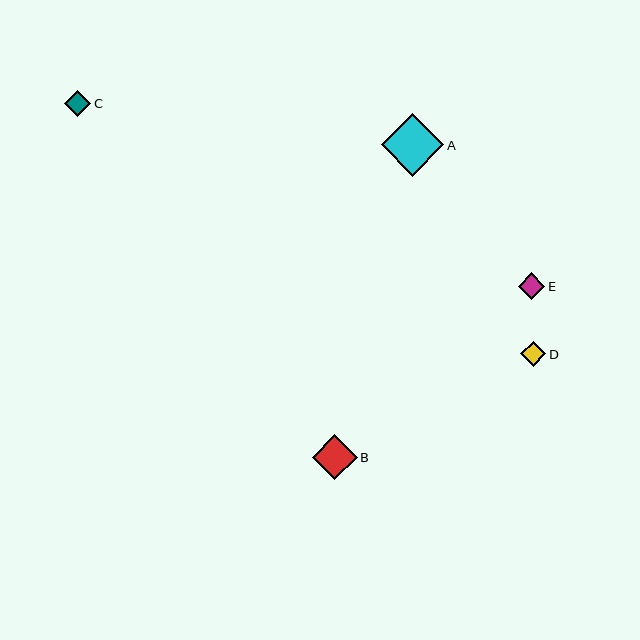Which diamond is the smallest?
Diamond D is the smallest with a size of approximately 25 pixels.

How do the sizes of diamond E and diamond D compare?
Diamond E and diamond D are approximately the same size.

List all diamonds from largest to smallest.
From largest to smallest: A, B, E, C, D.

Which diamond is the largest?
Diamond A is the largest with a size of approximately 62 pixels.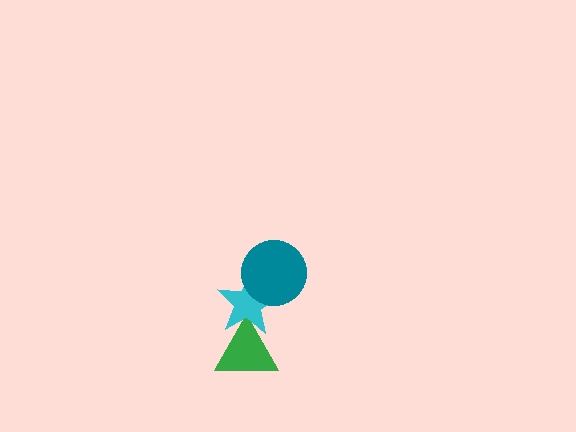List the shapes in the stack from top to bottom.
From top to bottom: the teal circle, the cyan star, the green triangle.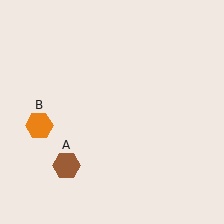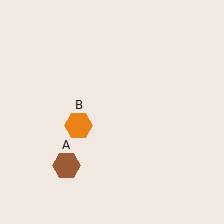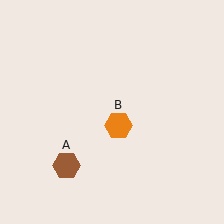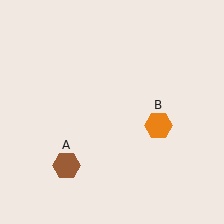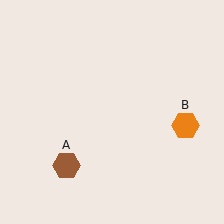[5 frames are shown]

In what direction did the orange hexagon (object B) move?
The orange hexagon (object B) moved right.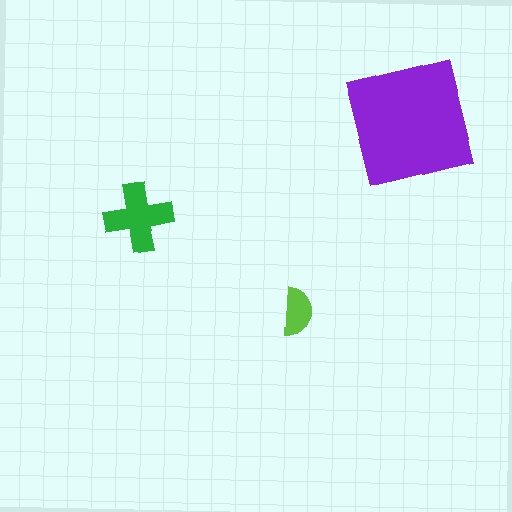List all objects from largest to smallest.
The purple square, the green cross, the lime semicircle.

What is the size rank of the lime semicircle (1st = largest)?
3rd.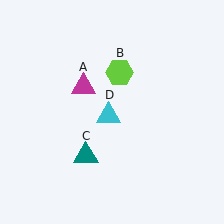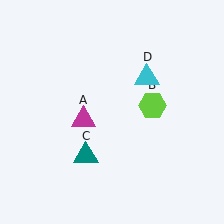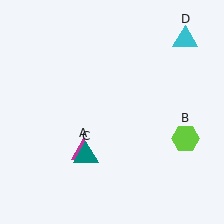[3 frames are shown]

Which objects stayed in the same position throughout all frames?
Teal triangle (object C) remained stationary.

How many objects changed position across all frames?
3 objects changed position: magenta triangle (object A), lime hexagon (object B), cyan triangle (object D).